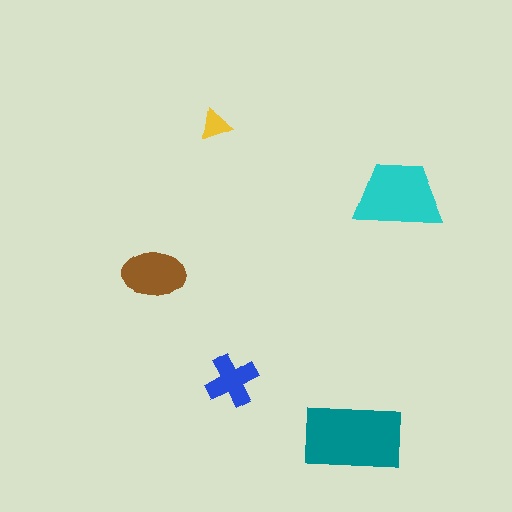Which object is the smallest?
The yellow triangle.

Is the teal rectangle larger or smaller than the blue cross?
Larger.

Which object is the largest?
The teal rectangle.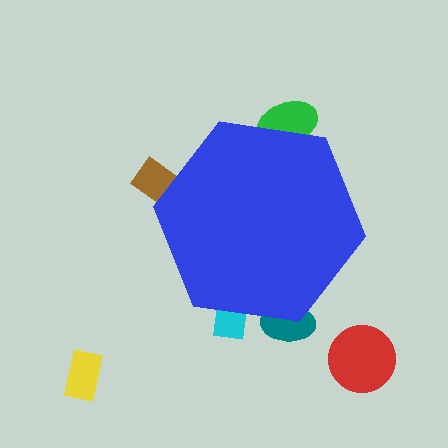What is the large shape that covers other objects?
A blue hexagon.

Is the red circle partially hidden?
No, the red circle is fully visible.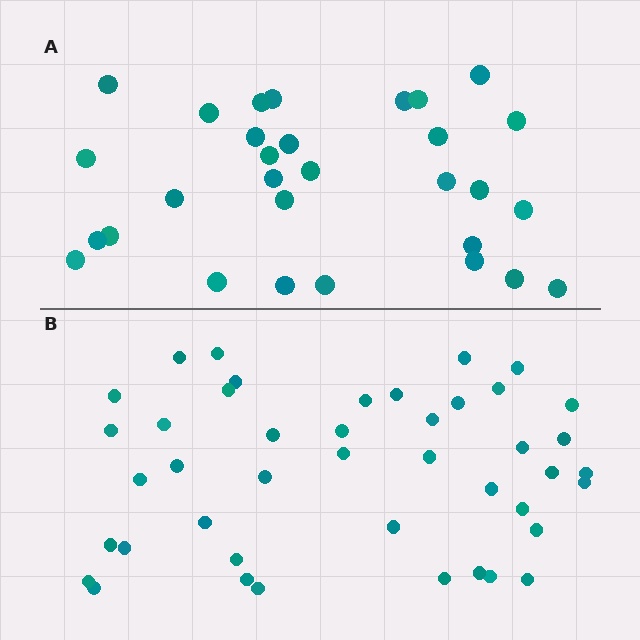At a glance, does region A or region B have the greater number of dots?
Region B (the bottom region) has more dots.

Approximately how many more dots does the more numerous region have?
Region B has approximately 15 more dots than region A.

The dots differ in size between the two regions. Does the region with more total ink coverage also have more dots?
No. Region A has more total ink coverage because its dots are larger, but region B actually contains more individual dots. Total area can be misleading — the number of items is what matters here.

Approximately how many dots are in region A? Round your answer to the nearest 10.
About 30 dots.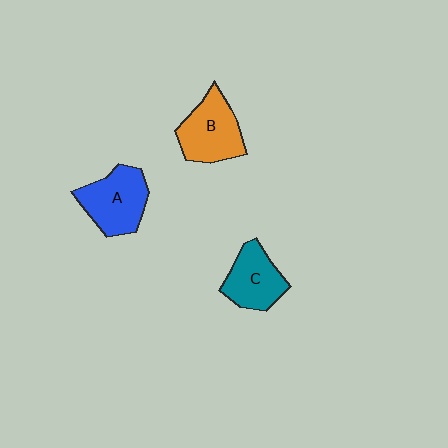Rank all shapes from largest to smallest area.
From largest to smallest: A (blue), B (orange), C (teal).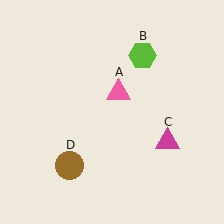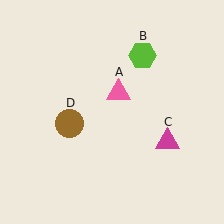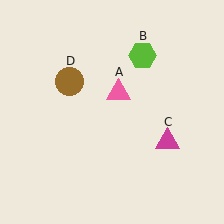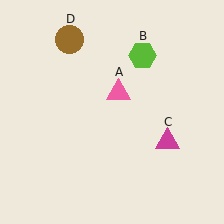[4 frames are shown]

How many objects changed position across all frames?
1 object changed position: brown circle (object D).